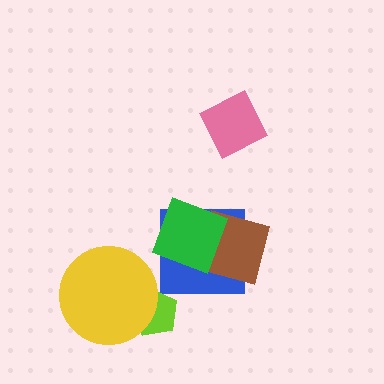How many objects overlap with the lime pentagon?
1 object overlaps with the lime pentagon.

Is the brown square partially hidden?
Yes, it is partially covered by another shape.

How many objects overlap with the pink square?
0 objects overlap with the pink square.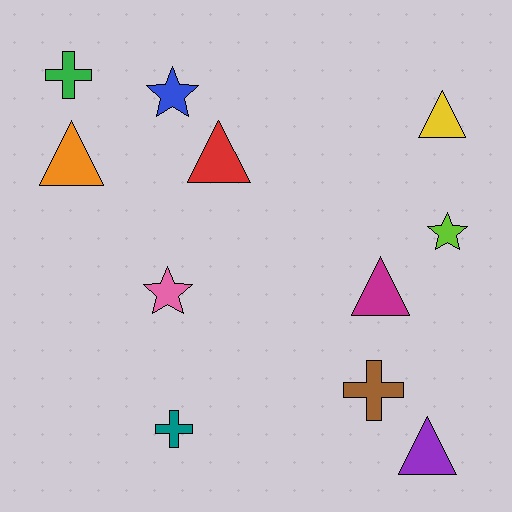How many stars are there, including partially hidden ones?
There are 3 stars.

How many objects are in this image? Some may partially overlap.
There are 11 objects.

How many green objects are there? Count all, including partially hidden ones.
There is 1 green object.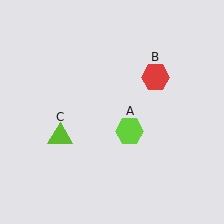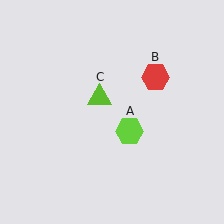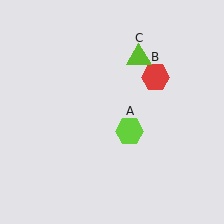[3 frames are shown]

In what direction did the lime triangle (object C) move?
The lime triangle (object C) moved up and to the right.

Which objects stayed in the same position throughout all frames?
Lime hexagon (object A) and red hexagon (object B) remained stationary.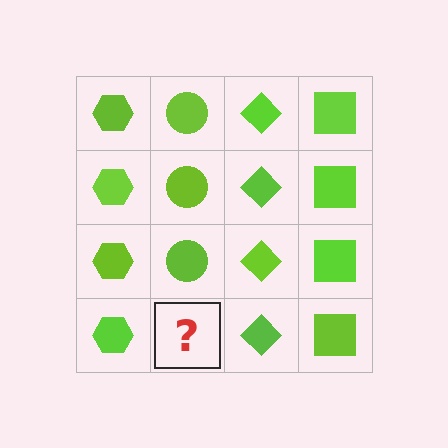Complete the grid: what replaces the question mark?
The question mark should be replaced with a lime circle.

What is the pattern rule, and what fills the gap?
The rule is that each column has a consistent shape. The gap should be filled with a lime circle.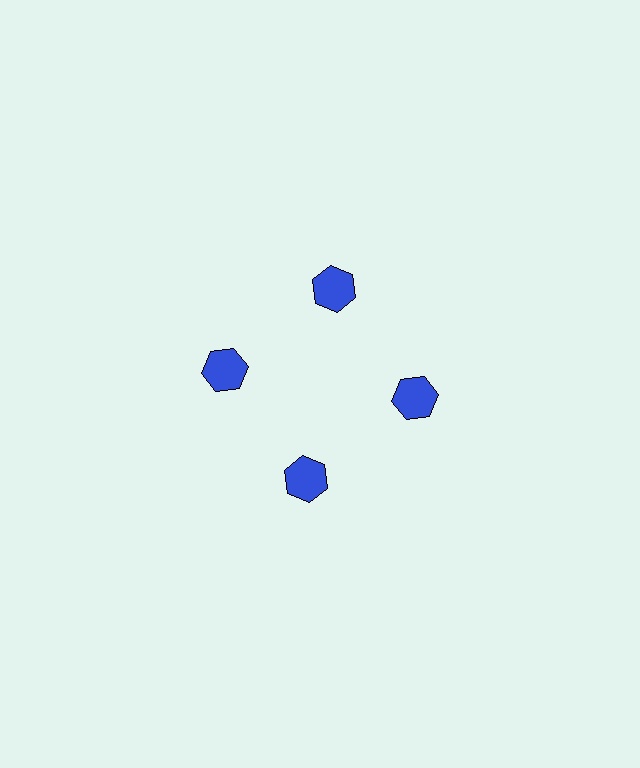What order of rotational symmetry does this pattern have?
This pattern has 4-fold rotational symmetry.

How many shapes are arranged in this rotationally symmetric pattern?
There are 4 shapes, arranged in 4 groups of 1.